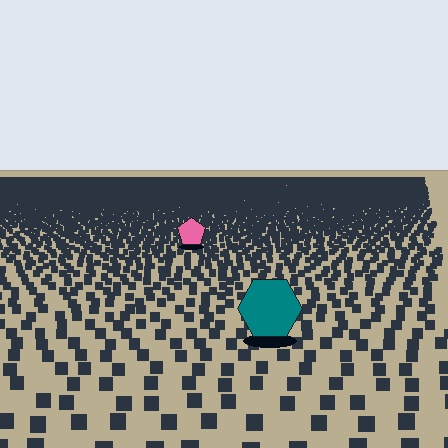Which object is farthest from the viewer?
The pink pentagon is farthest from the viewer. It appears smaller and the ground texture around it is denser.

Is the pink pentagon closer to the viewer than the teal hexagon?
No. The teal hexagon is closer — you can tell from the texture gradient: the ground texture is coarser near it.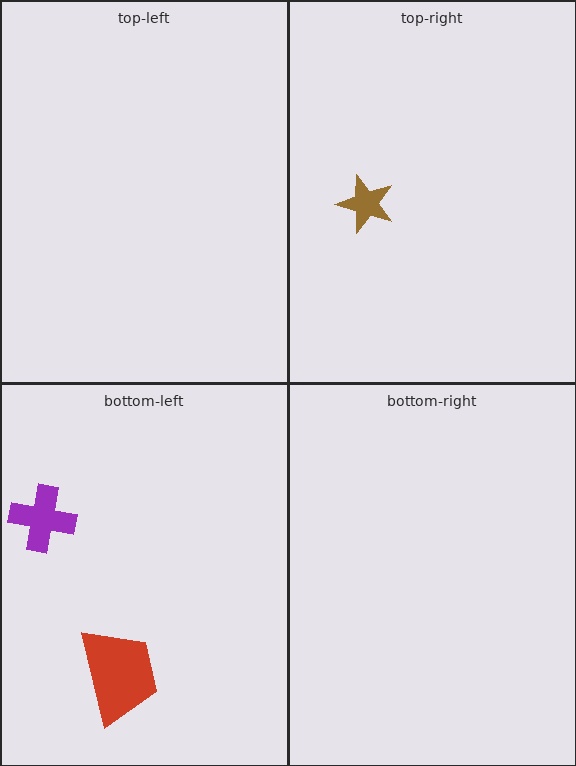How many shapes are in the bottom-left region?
2.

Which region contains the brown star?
The top-right region.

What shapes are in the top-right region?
The brown star.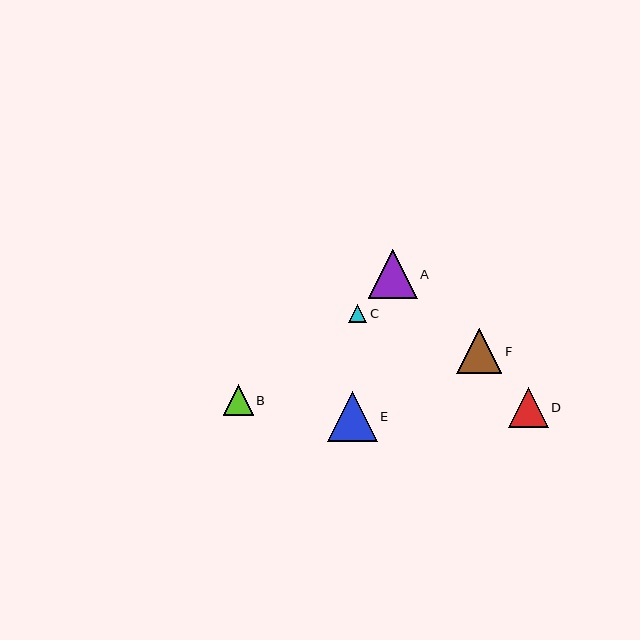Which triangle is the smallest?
Triangle C is the smallest with a size of approximately 18 pixels.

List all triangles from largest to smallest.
From largest to smallest: E, A, F, D, B, C.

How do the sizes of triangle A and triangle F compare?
Triangle A and triangle F are approximately the same size.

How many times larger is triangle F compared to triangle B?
Triangle F is approximately 1.5 times the size of triangle B.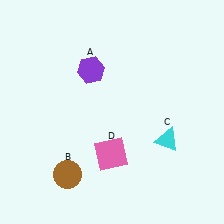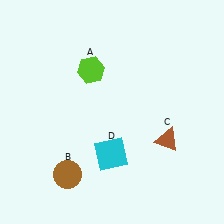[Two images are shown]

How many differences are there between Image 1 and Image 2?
There are 3 differences between the two images.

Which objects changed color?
A changed from purple to lime. C changed from cyan to brown. D changed from pink to cyan.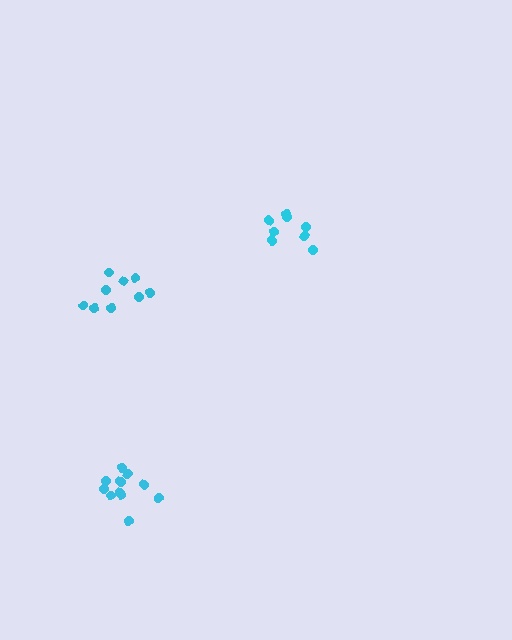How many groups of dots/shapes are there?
There are 3 groups.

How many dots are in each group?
Group 1: 8 dots, Group 2: 12 dots, Group 3: 9 dots (29 total).